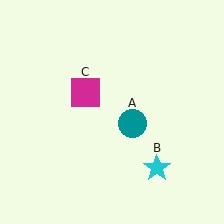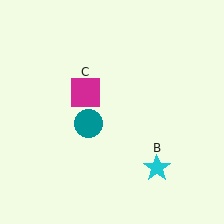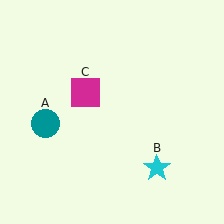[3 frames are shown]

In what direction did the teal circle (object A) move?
The teal circle (object A) moved left.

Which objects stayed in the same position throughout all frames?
Cyan star (object B) and magenta square (object C) remained stationary.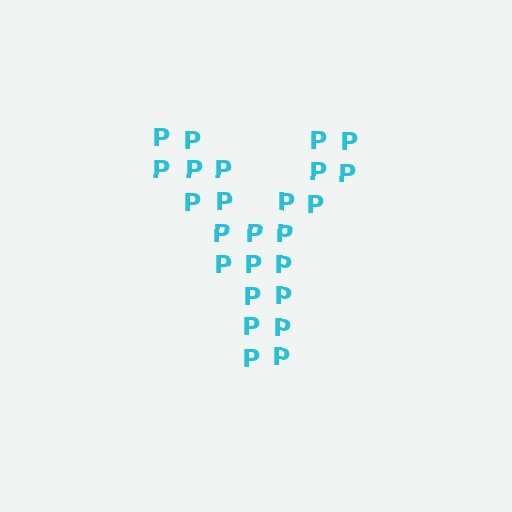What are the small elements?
The small elements are letter P's.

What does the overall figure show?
The overall figure shows the letter Y.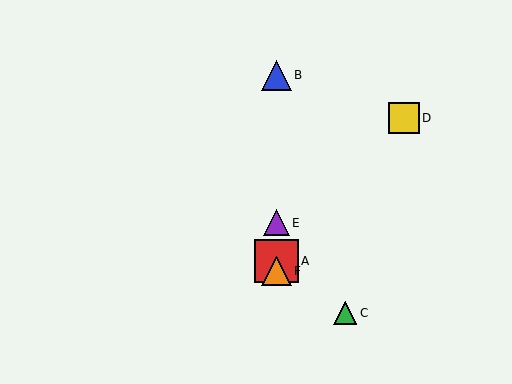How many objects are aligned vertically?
4 objects (A, B, E, F) are aligned vertically.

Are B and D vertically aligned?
No, B is at x≈277 and D is at x≈404.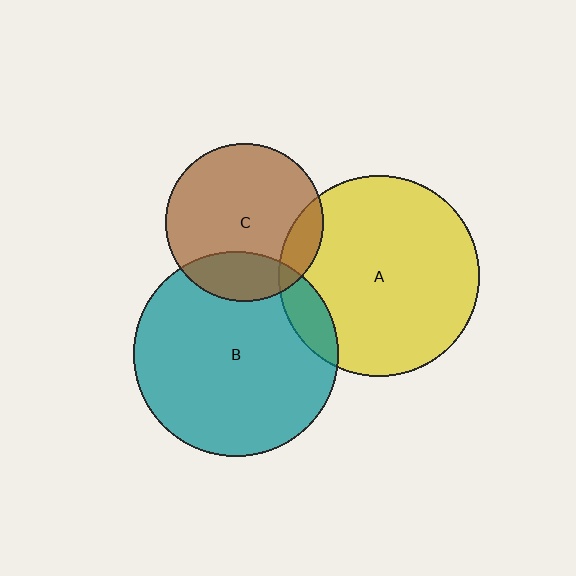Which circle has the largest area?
Circle B (teal).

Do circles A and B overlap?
Yes.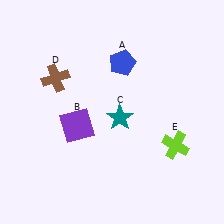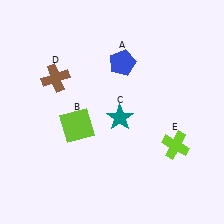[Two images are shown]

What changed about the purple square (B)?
In Image 1, B is purple. In Image 2, it changed to lime.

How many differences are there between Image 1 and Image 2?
There is 1 difference between the two images.